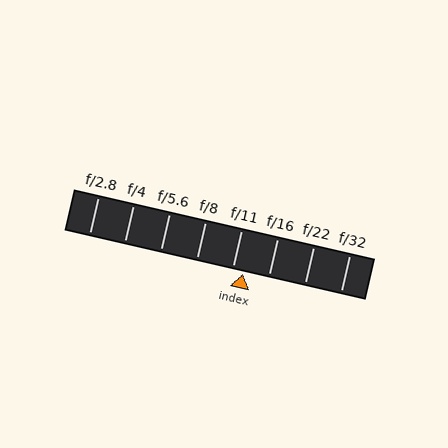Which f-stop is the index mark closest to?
The index mark is closest to f/11.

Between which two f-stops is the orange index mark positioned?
The index mark is between f/11 and f/16.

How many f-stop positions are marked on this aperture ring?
There are 8 f-stop positions marked.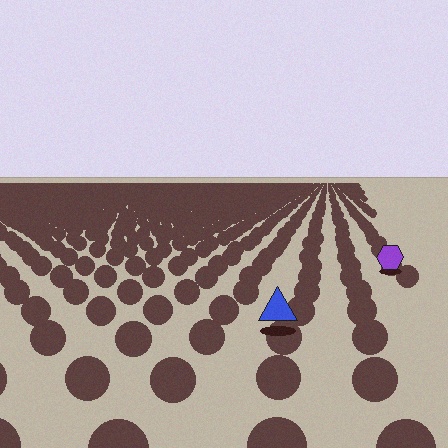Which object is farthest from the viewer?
The purple hexagon is farthest from the viewer. It appears smaller and the ground texture around it is denser.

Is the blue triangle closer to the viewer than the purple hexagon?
Yes. The blue triangle is closer — you can tell from the texture gradient: the ground texture is coarser near it.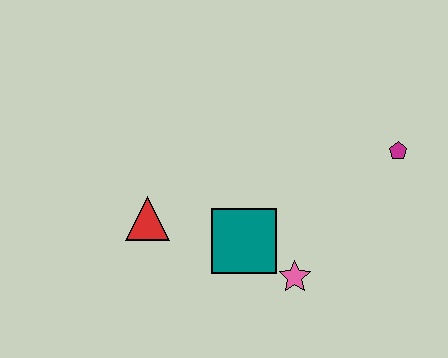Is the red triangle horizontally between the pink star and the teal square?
No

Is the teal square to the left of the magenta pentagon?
Yes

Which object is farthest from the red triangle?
The magenta pentagon is farthest from the red triangle.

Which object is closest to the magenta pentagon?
The pink star is closest to the magenta pentagon.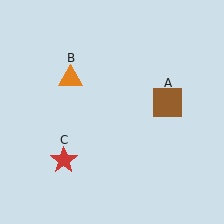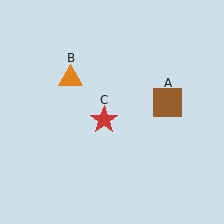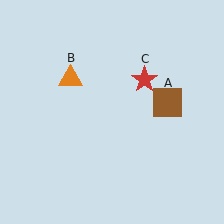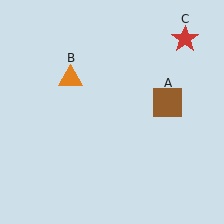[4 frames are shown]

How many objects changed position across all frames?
1 object changed position: red star (object C).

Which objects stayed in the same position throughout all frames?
Brown square (object A) and orange triangle (object B) remained stationary.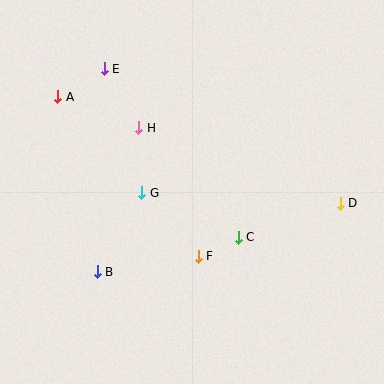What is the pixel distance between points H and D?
The distance between H and D is 215 pixels.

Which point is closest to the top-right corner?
Point D is closest to the top-right corner.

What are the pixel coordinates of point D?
Point D is at (340, 203).